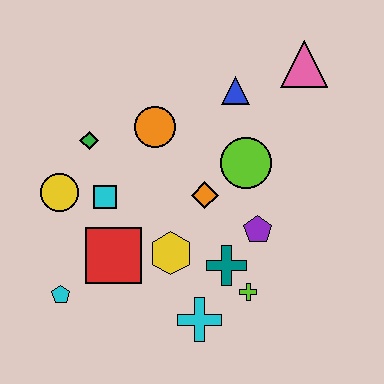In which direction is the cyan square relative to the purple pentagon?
The cyan square is to the left of the purple pentagon.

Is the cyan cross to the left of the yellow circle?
No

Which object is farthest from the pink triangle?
The cyan pentagon is farthest from the pink triangle.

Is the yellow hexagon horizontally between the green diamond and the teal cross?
Yes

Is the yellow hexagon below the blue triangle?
Yes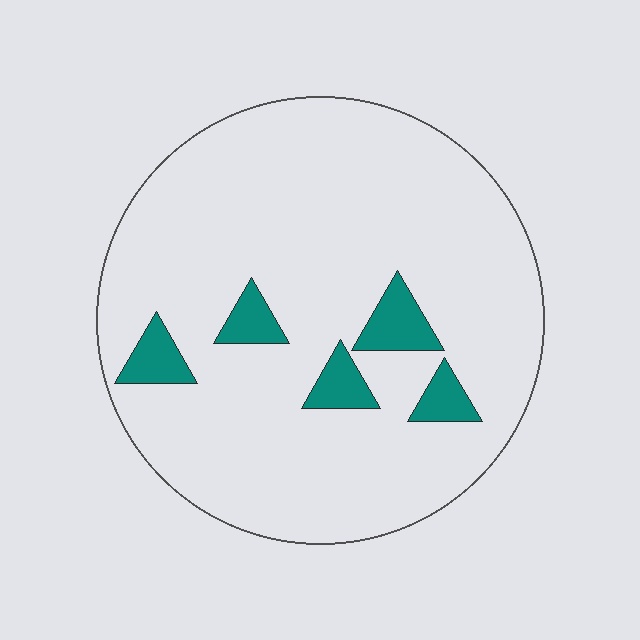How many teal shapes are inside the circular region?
5.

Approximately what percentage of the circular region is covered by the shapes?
Approximately 10%.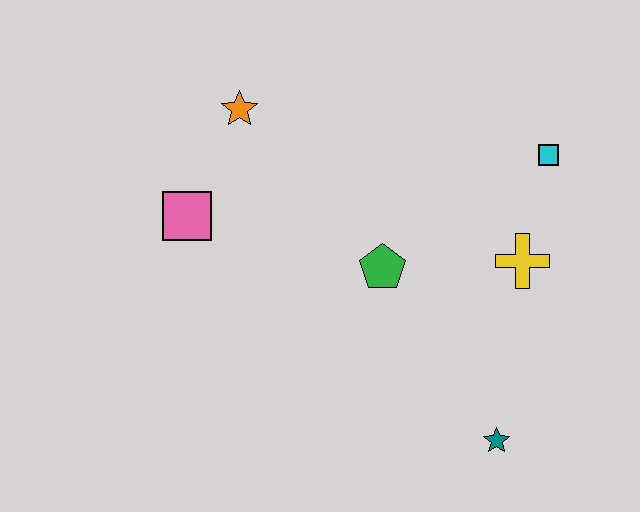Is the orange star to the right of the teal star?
No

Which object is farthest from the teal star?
The orange star is farthest from the teal star.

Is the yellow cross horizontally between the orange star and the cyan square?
Yes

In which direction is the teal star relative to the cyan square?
The teal star is below the cyan square.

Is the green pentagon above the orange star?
No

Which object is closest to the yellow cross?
The cyan square is closest to the yellow cross.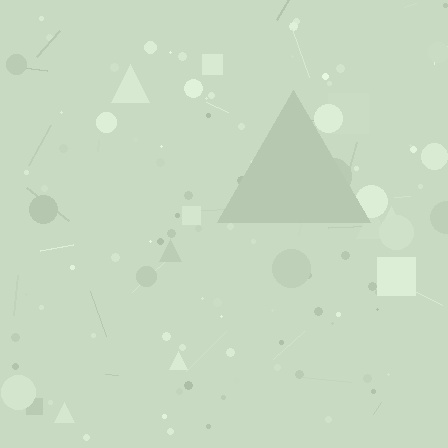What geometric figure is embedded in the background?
A triangle is embedded in the background.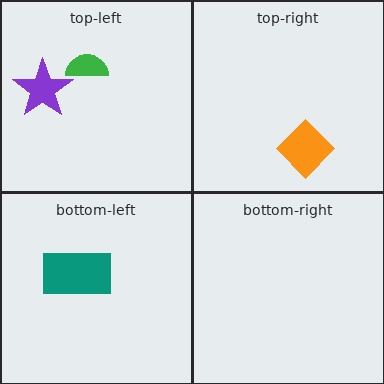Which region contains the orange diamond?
The top-right region.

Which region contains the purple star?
The top-left region.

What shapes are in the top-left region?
The purple star, the green semicircle.